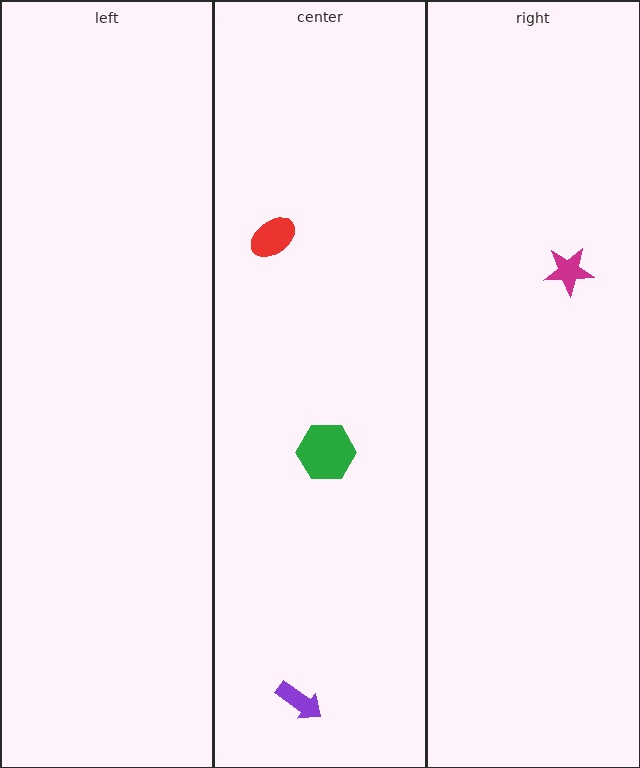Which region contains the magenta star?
The right region.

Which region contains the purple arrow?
The center region.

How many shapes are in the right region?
1.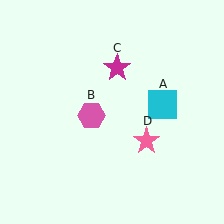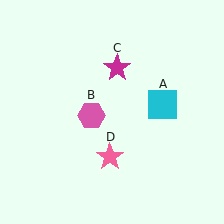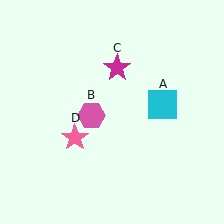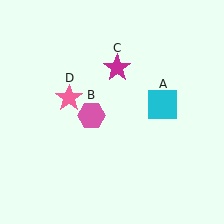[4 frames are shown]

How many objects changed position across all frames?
1 object changed position: pink star (object D).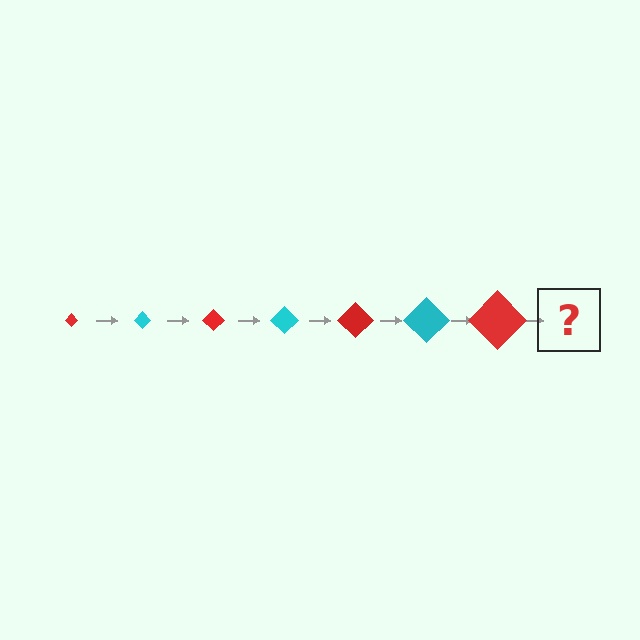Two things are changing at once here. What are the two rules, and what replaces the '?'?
The two rules are that the diamond grows larger each step and the color cycles through red and cyan. The '?' should be a cyan diamond, larger than the previous one.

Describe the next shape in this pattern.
It should be a cyan diamond, larger than the previous one.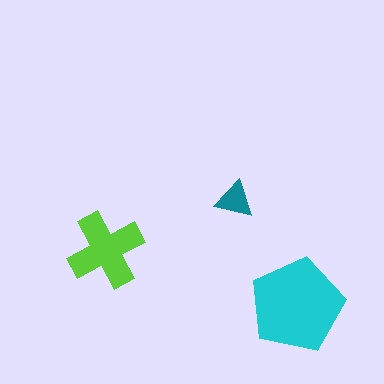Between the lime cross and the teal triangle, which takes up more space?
The lime cross.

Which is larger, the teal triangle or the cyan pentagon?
The cyan pentagon.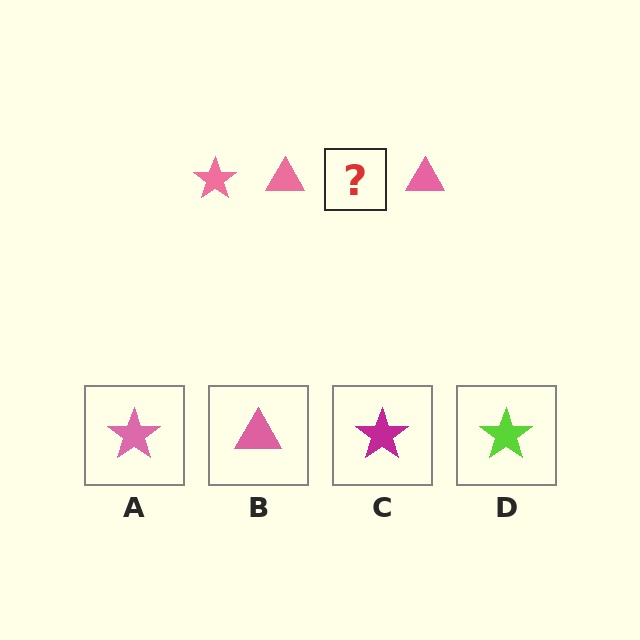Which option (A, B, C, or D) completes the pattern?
A.